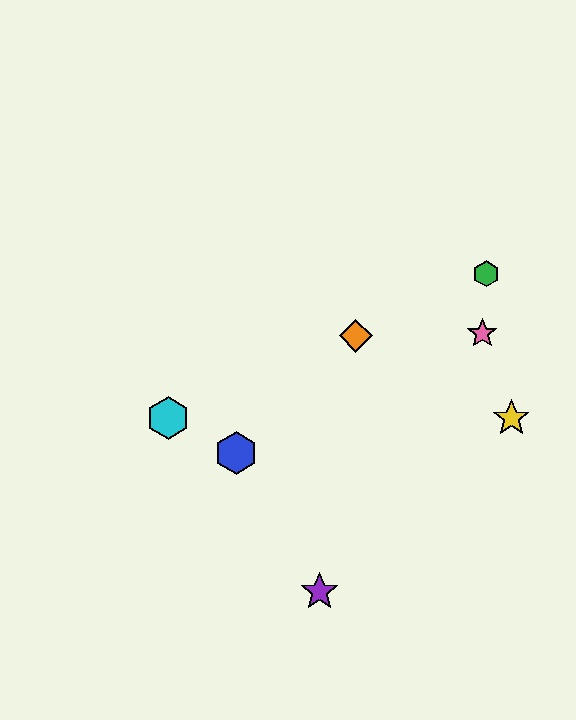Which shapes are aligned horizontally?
The red star, the yellow star, the cyan hexagon are aligned horizontally.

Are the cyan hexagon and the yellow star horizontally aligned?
Yes, both are at y≈418.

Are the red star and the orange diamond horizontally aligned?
No, the red star is at y≈418 and the orange diamond is at y≈336.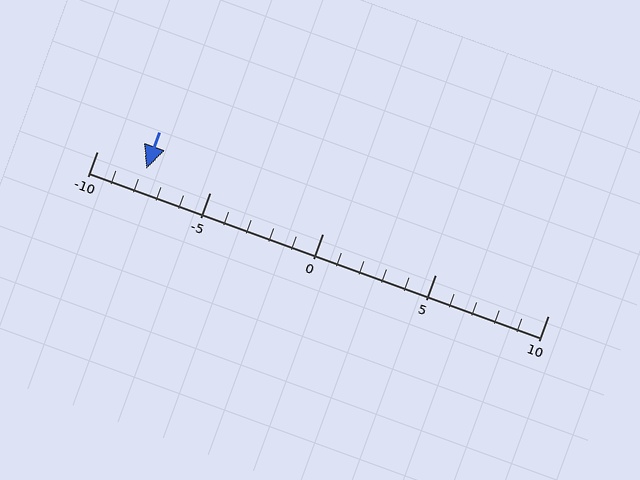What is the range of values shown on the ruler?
The ruler shows values from -10 to 10.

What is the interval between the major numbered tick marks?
The major tick marks are spaced 5 units apart.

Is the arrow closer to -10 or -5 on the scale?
The arrow is closer to -10.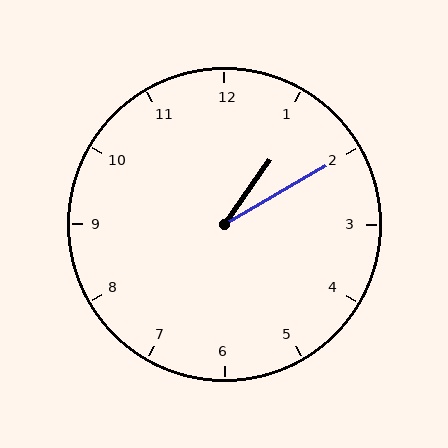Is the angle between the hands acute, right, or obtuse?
It is acute.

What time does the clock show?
1:10.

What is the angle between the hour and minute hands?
Approximately 25 degrees.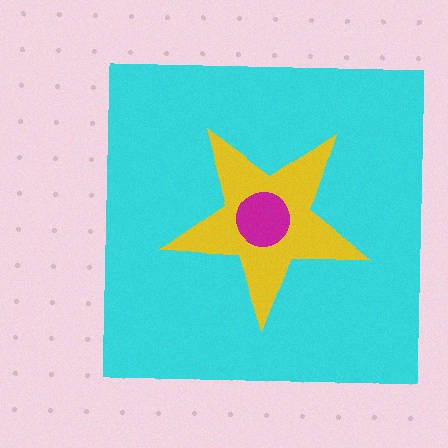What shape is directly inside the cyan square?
The yellow star.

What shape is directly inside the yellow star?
The magenta circle.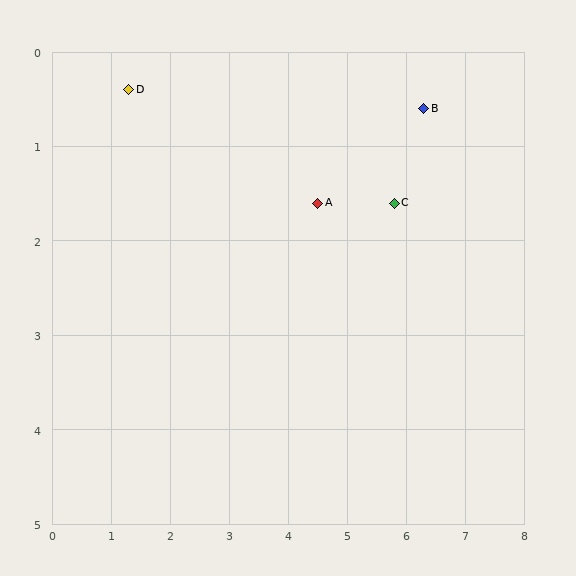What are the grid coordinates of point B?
Point B is at approximately (6.3, 0.6).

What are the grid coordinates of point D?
Point D is at approximately (1.3, 0.4).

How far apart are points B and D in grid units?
Points B and D are about 5.0 grid units apart.